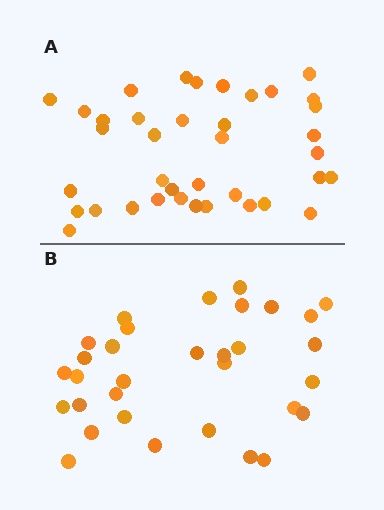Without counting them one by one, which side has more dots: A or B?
Region A (the top region) has more dots.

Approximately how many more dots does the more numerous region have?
Region A has about 6 more dots than region B.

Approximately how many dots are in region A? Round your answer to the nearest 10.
About 40 dots. (The exact count is 38, which rounds to 40.)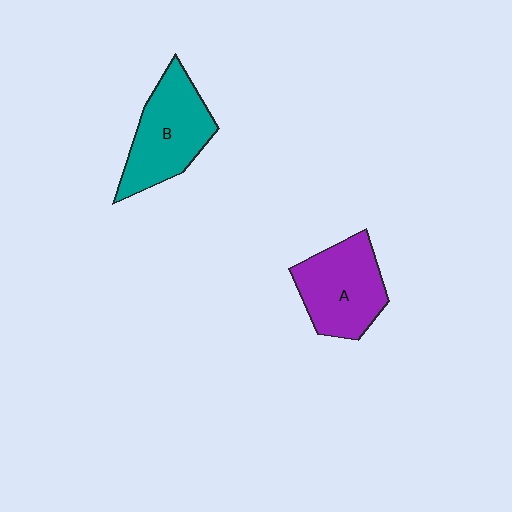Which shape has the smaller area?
Shape A (purple).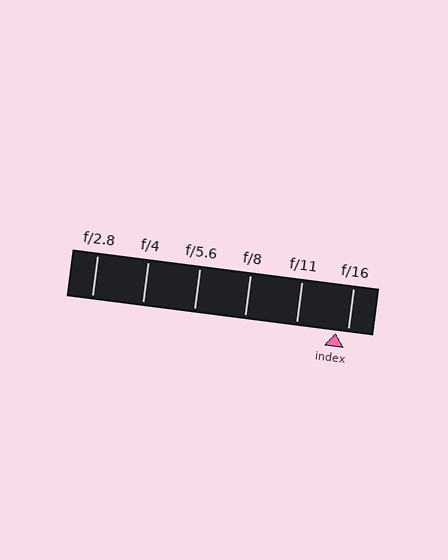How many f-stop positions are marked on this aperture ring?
There are 6 f-stop positions marked.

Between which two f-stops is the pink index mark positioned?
The index mark is between f/11 and f/16.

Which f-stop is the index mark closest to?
The index mark is closest to f/16.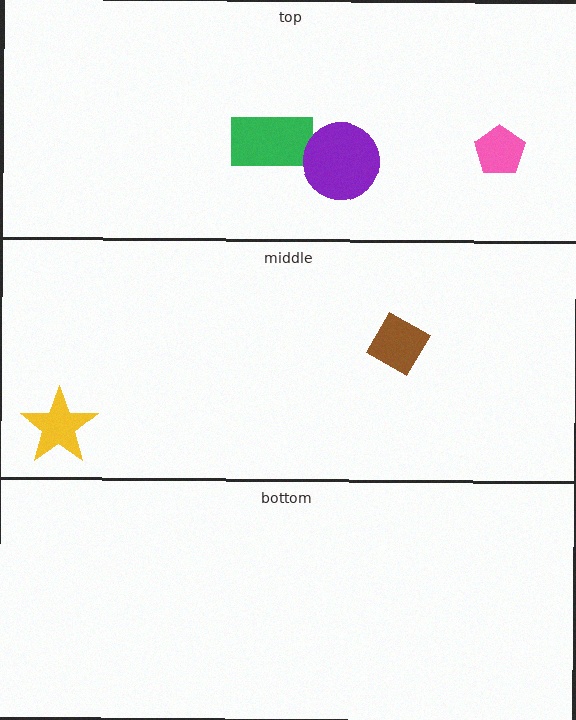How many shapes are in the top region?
3.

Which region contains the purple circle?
The top region.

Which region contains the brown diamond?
The middle region.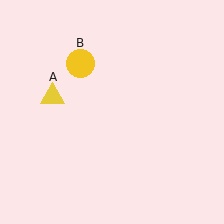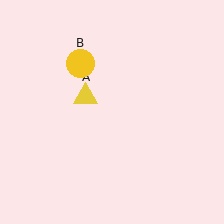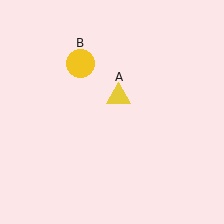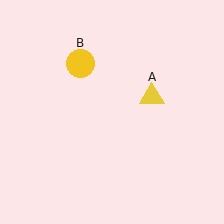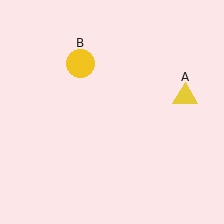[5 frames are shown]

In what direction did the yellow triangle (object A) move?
The yellow triangle (object A) moved right.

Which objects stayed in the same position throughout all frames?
Yellow circle (object B) remained stationary.